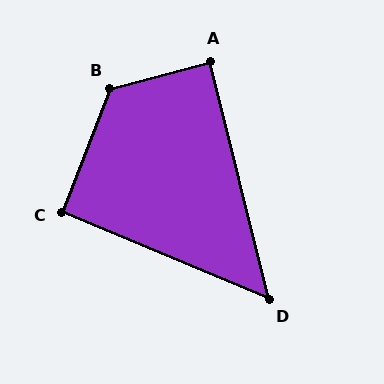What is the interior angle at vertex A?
Approximately 89 degrees (approximately right).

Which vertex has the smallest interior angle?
D, at approximately 53 degrees.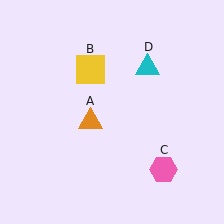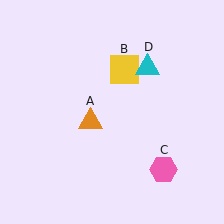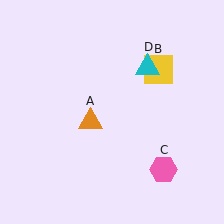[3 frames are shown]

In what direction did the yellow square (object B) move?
The yellow square (object B) moved right.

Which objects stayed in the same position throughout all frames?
Orange triangle (object A) and pink hexagon (object C) and cyan triangle (object D) remained stationary.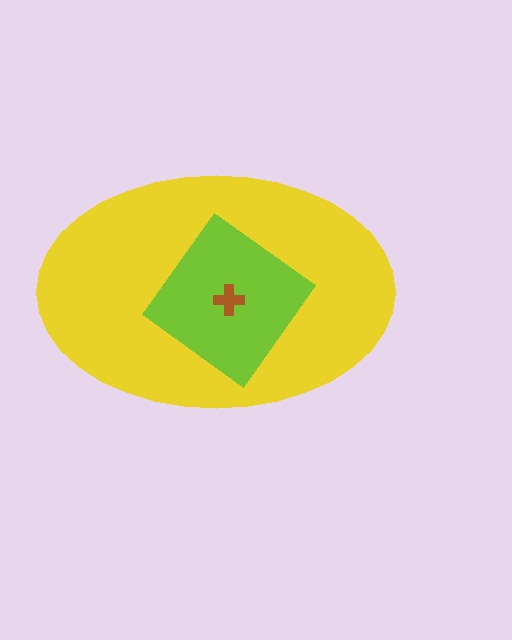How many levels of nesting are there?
3.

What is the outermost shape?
The yellow ellipse.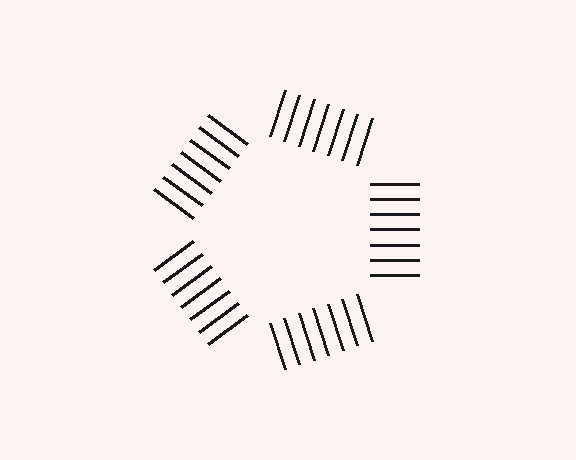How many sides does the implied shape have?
5 sides — the line-ends trace a pentagon.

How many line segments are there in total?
35 — 7 along each of the 5 edges.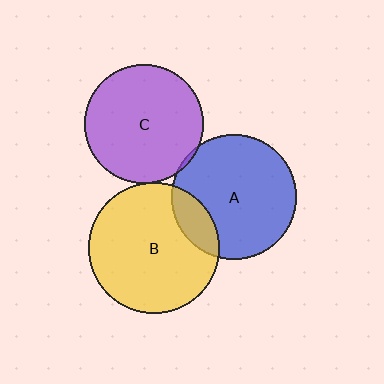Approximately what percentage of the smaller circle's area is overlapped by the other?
Approximately 15%.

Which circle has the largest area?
Circle B (yellow).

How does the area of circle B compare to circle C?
Approximately 1.2 times.